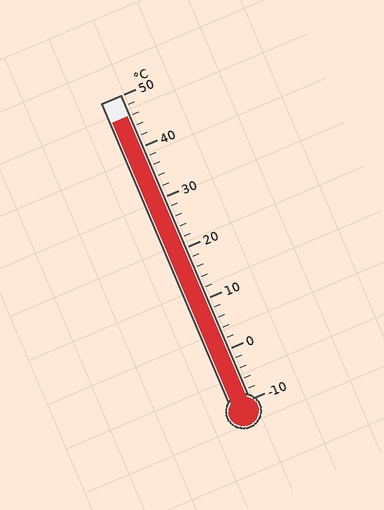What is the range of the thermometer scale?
The thermometer scale ranges from -10°C to 50°C.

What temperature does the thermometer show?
The thermometer shows approximately 46°C.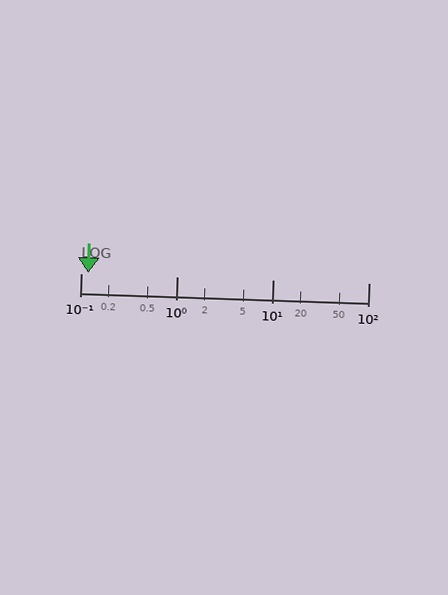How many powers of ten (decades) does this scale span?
The scale spans 3 decades, from 0.1 to 100.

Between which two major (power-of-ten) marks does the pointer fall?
The pointer is between 0.1 and 1.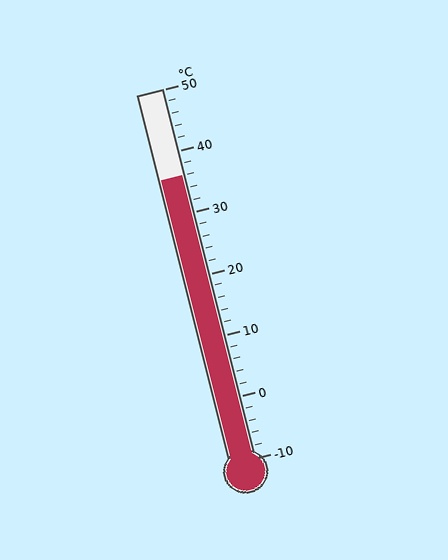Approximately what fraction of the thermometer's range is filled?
The thermometer is filled to approximately 75% of its range.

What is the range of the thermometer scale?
The thermometer scale ranges from -10°C to 50°C.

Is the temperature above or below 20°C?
The temperature is above 20°C.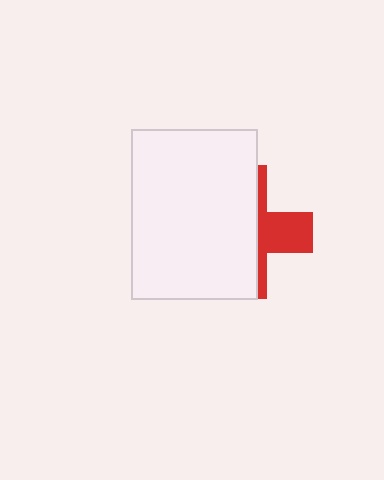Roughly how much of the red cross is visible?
A small part of it is visible (roughly 34%).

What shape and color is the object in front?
The object in front is a white rectangle.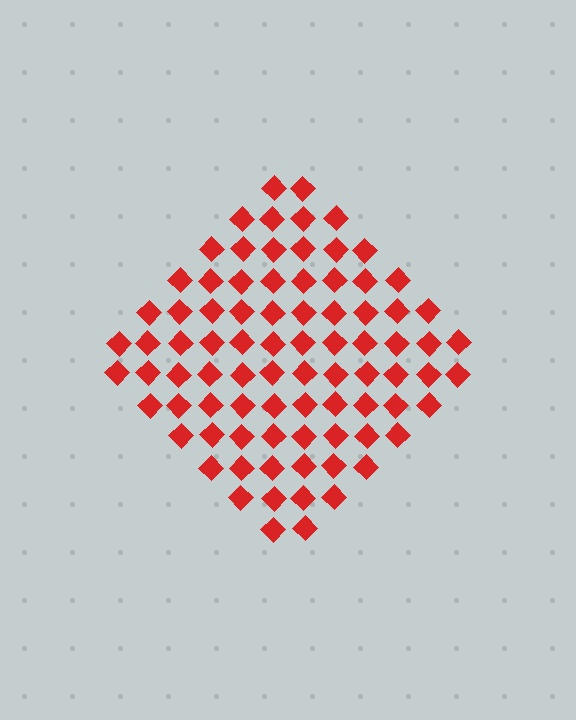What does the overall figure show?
The overall figure shows a diamond.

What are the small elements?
The small elements are diamonds.